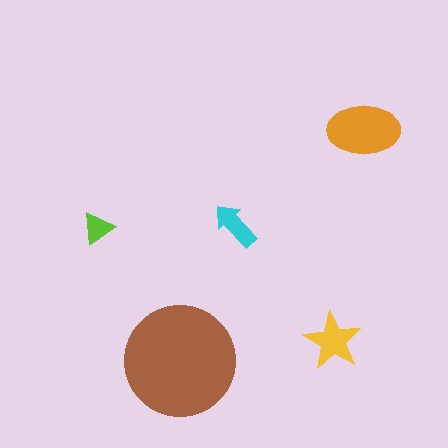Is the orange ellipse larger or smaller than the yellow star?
Larger.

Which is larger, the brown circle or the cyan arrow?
The brown circle.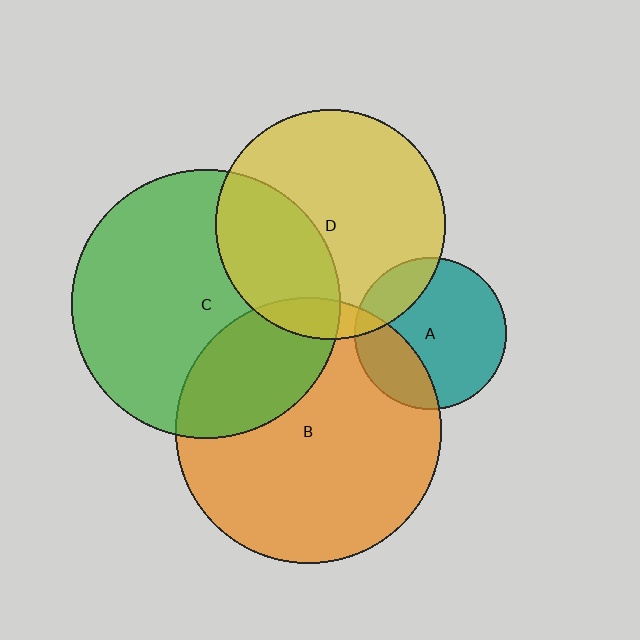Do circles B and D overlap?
Yes.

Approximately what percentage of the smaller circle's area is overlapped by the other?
Approximately 10%.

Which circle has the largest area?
Circle C (green).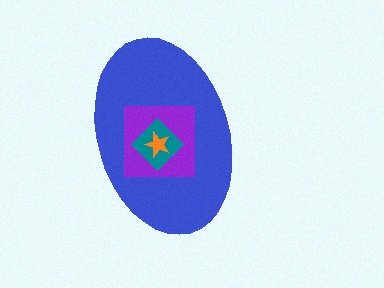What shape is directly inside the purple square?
The teal diamond.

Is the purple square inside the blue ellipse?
Yes.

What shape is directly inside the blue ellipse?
The purple square.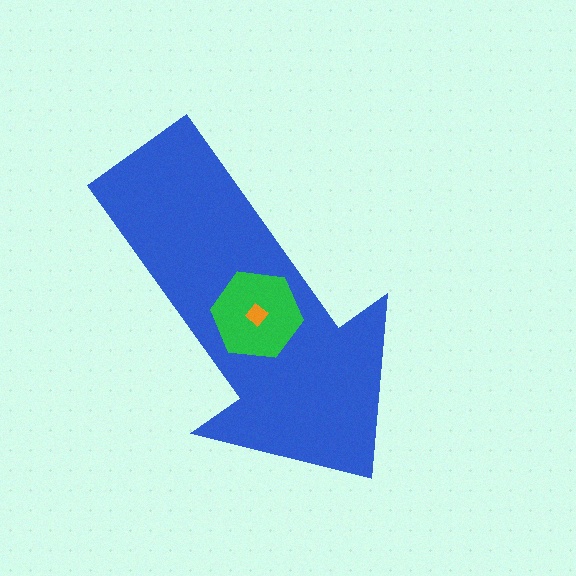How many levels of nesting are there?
3.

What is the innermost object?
The orange diamond.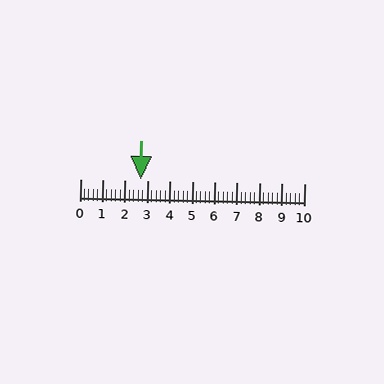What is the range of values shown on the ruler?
The ruler shows values from 0 to 10.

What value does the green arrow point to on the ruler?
The green arrow points to approximately 2.7.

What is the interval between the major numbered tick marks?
The major tick marks are spaced 1 units apart.